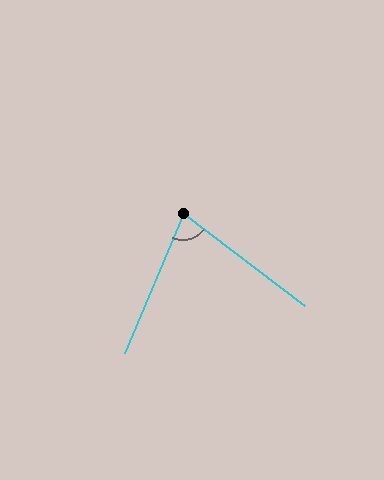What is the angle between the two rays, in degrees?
Approximately 76 degrees.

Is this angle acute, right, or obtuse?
It is acute.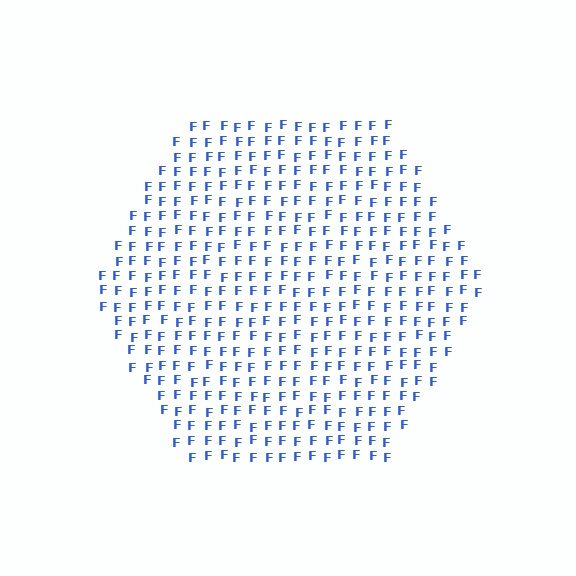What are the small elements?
The small elements are letter F's.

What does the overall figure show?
The overall figure shows a hexagon.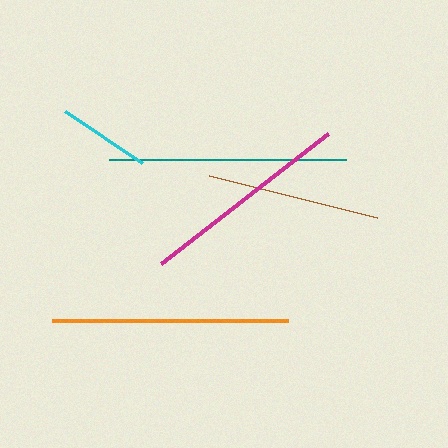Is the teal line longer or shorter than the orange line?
The teal line is longer than the orange line.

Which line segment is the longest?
The teal line is the longest at approximately 238 pixels.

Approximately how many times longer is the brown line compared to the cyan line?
The brown line is approximately 1.9 times the length of the cyan line.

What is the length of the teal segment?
The teal segment is approximately 238 pixels long.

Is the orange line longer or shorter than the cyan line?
The orange line is longer than the cyan line.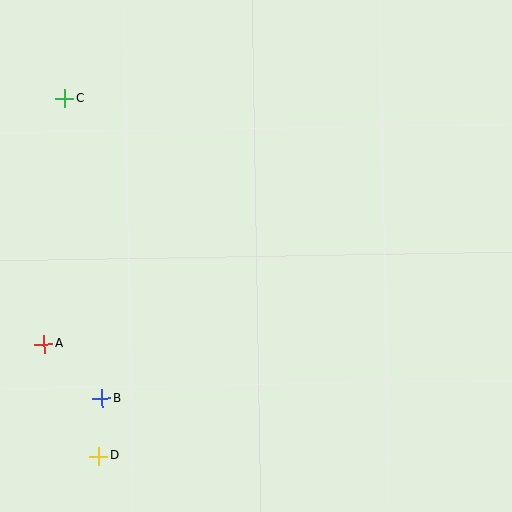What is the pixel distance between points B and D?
The distance between B and D is 57 pixels.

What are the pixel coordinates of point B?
Point B is at (102, 399).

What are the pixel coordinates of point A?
Point A is at (44, 344).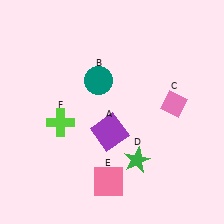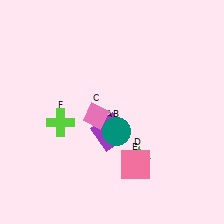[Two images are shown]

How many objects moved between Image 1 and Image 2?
3 objects moved between the two images.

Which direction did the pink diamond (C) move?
The pink diamond (C) moved left.